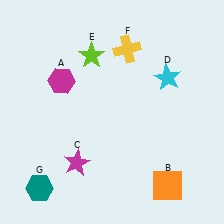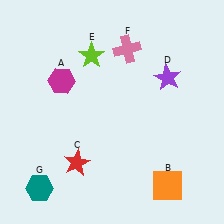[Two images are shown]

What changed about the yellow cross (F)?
In Image 1, F is yellow. In Image 2, it changed to pink.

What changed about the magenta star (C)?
In Image 1, C is magenta. In Image 2, it changed to red.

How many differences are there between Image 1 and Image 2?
There are 3 differences between the two images.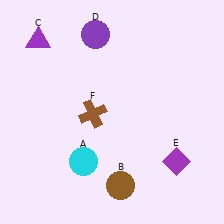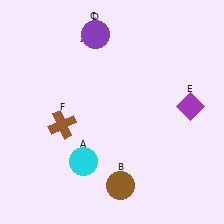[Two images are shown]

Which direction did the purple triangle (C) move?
The purple triangle (C) moved right.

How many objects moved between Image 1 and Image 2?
3 objects moved between the two images.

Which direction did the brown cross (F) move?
The brown cross (F) moved left.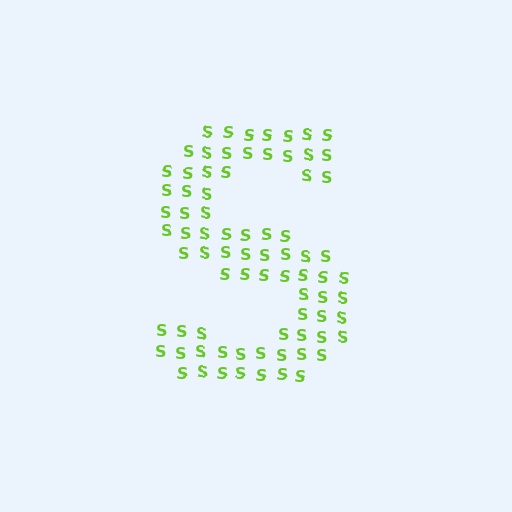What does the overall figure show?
The overall figure shows the letter S.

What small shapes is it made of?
It is made of small letter S's.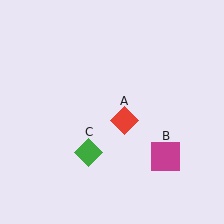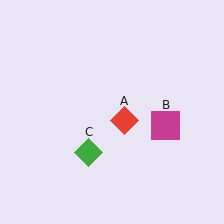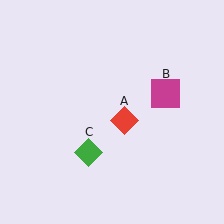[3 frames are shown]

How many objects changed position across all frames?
1 object changed position: magenta square (object B).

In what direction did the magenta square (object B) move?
The magenta square (object B) moved up.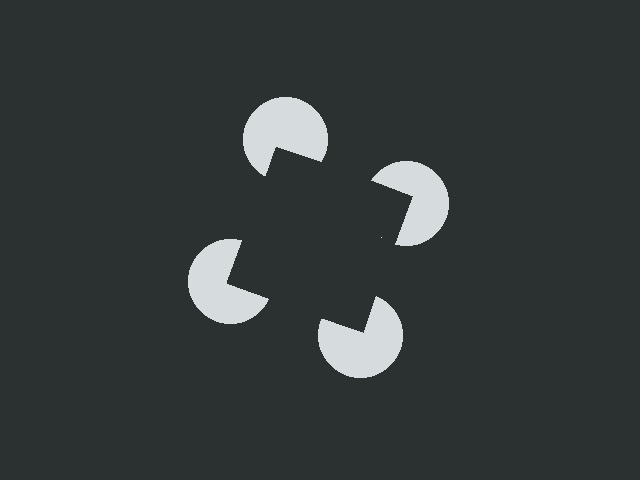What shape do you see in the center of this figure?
An illusory square — its edges are inferred from the aligned wedge cuts in the pac-man discs, not physically drawn.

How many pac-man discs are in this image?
There are 4 — one at each vertex of the illusory square.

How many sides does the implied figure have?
4 sides.